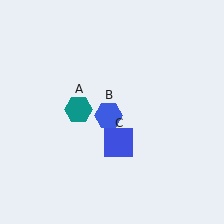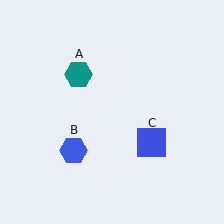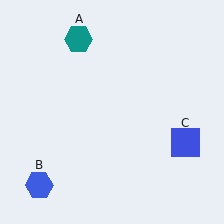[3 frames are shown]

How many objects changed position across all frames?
3 objects changed position: teal hexagon (object A), blue hexagon (object B), blue square (object C).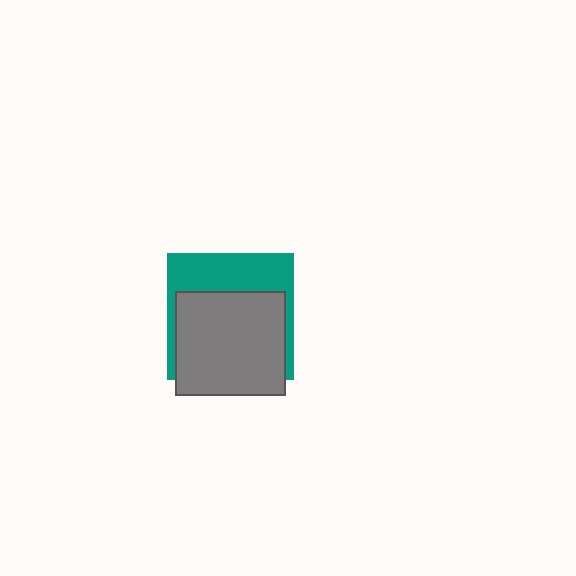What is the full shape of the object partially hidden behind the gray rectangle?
The partially hidden object is a teal square.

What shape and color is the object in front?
The object in front is a gray rectangle.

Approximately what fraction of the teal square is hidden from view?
Roughly 61% of the teal square is hidden behind the gray rectangle.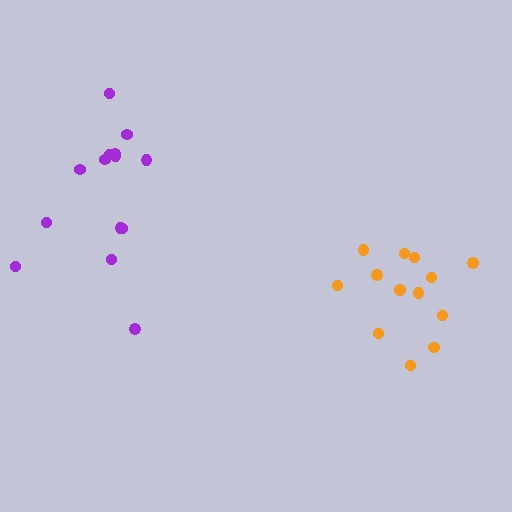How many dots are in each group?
Group 1: 13 dots, Group 2: 14 dots (27 total).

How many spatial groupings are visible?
There are 2 spatial groupings.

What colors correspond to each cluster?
The clusters are colored: orange, purple.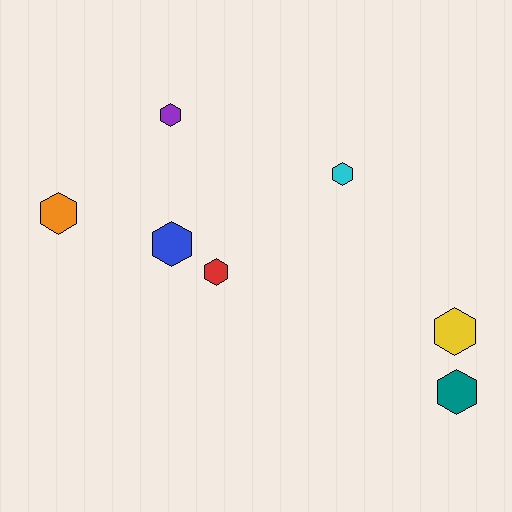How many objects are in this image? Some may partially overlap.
There are 7 objects.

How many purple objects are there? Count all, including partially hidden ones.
There is 1 purple object.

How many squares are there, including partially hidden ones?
There are no squares.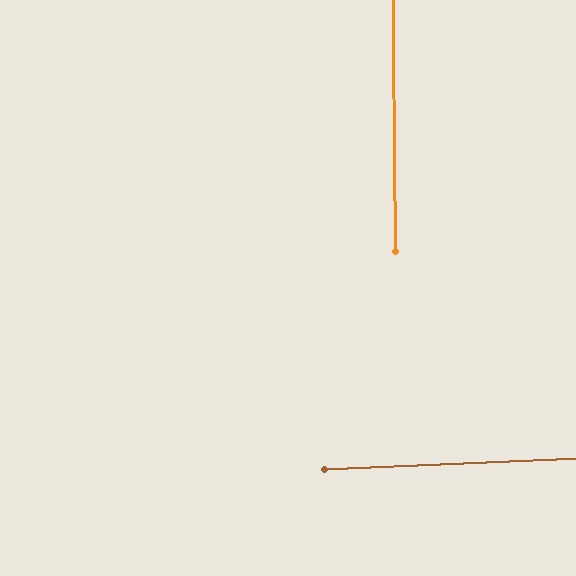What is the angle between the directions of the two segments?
Approximately 88 degrees.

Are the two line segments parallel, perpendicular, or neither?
Perpendicular — they meet at approximately 88°.